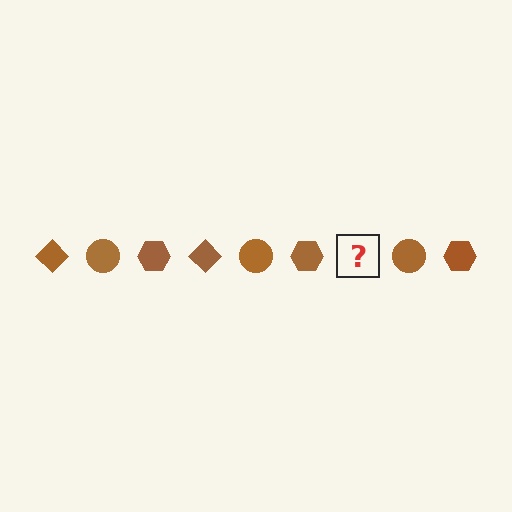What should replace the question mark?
The question mark should be replaced with a brown diamond.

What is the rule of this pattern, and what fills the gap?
The rule is that the pattern cycles through diamond, circle, hexagon shapes in brown. The gap should be filled with a brown diamond.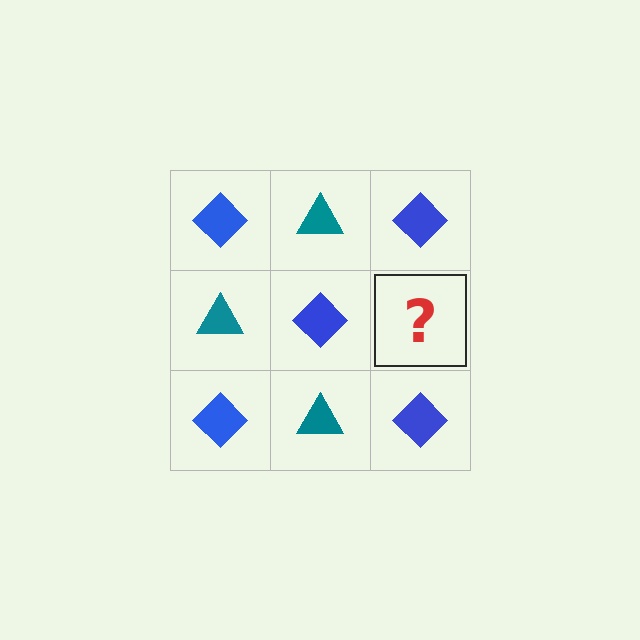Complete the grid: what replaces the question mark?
The question mark should be replaced with a teal triangle.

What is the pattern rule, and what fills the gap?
The rule is that it alternates blue diamond and teal triangle in a checkerboard pattern. The gap should be filled with a teal triangle.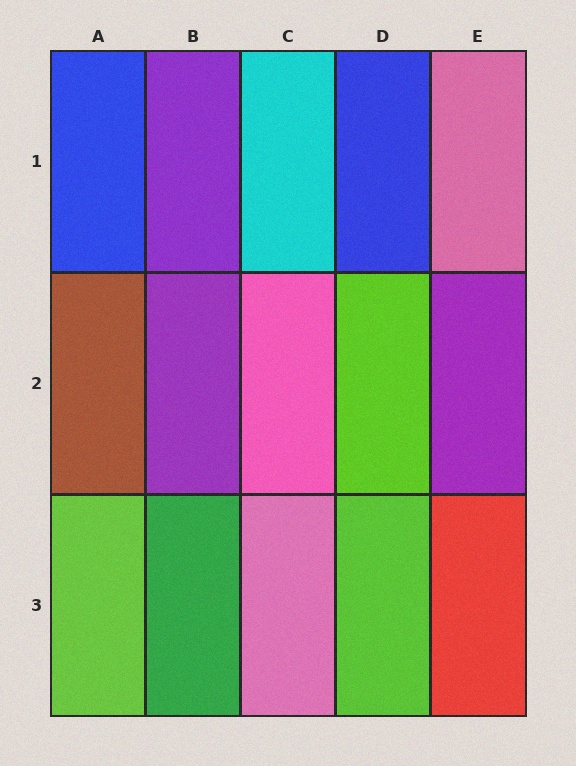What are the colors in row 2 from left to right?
Brown, purple, pink, lime, purple.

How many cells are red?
1 cell is red.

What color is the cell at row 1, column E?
Pink.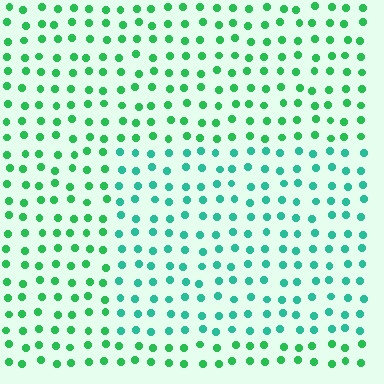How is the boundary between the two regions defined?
The boundary is defined purely by a slight shift in hue (about 29 degrees). Spacing, size, and orientation are identical on both sides.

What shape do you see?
I see a rectangle.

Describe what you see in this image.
The image is filled with small green elements in a uniform arrangement. A rectangle-shaped region is visible where the elements are tinted to a slightly different hue, forming a subtle color boundary.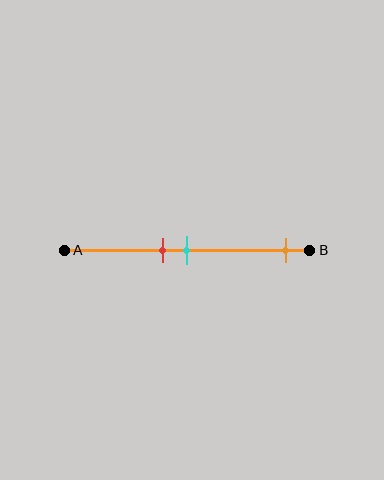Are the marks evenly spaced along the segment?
No, the marks are not evenly spaced.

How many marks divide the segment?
There are 3 marks dividing the segment.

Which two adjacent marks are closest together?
The red and cyan marks are the closest adjacent pair.